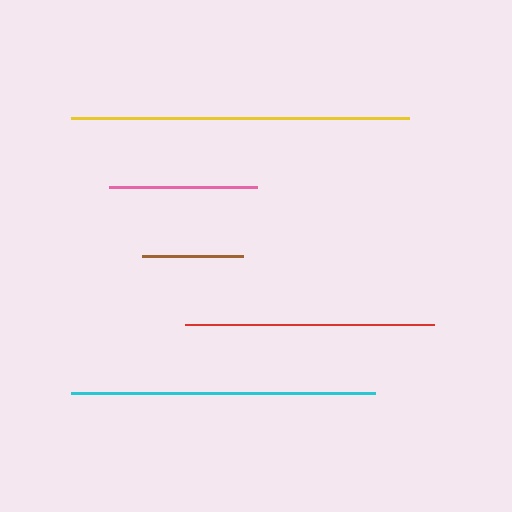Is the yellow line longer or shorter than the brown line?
The yellow line is longer than the brown line.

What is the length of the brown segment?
The brown segment is approximately 101 pixels long.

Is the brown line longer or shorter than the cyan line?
The cyan line is longer than the brown line.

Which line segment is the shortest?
The brown line is the shortest at approximately 101 pixels.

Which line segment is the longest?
The yellow line is the longest at approximately 338 pixels.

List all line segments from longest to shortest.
From longest to shortest: yellow, cyan, red, pink, brown.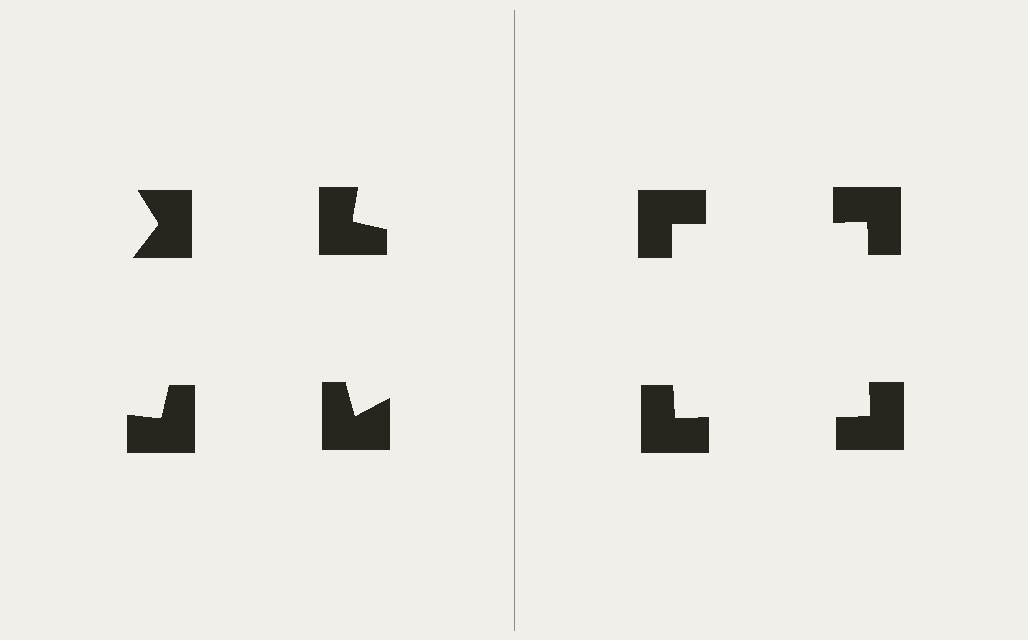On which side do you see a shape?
An illusory square appears on the right side. On the left side the wedge cuts are rotated, so no coherent shape forms.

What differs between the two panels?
The notched squares are positioned identically on both sides; only the wedge orientations differ. On the right they align to a square; on the left they are misaligned.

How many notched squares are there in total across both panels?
8 — 4 on each side.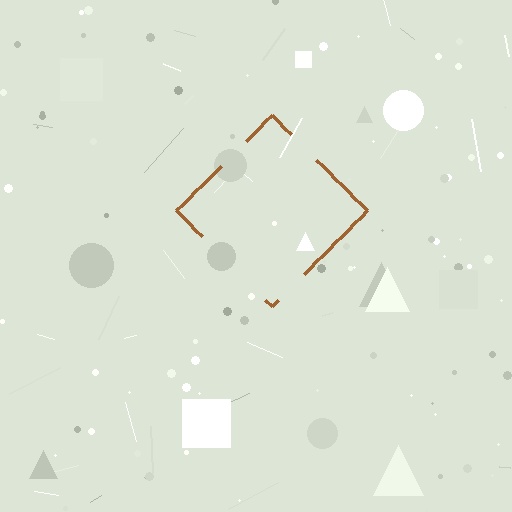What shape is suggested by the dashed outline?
The dashed outline suggests a diamond.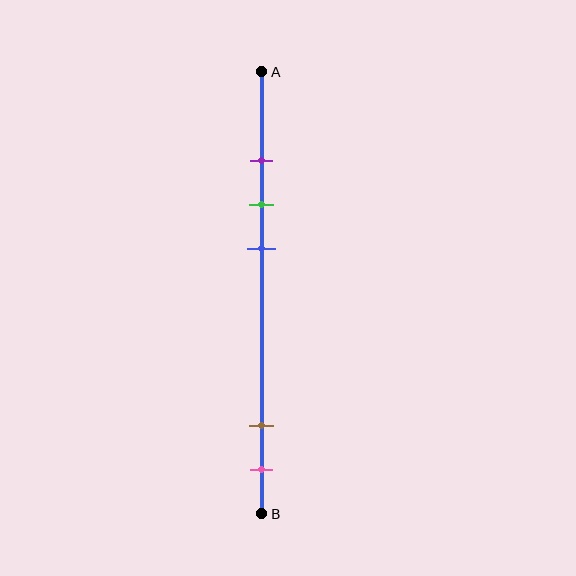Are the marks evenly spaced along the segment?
No, the marks are not evenly spaced.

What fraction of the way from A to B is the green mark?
The green mark is approximately 30% (0.3) of the way from A to B.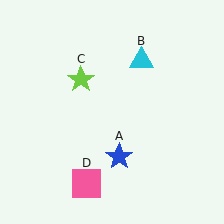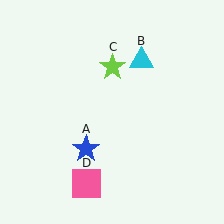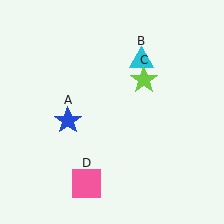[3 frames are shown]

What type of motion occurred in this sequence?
The blue star (object A), lime star (object C) rotated clockwise around the center of the scene.